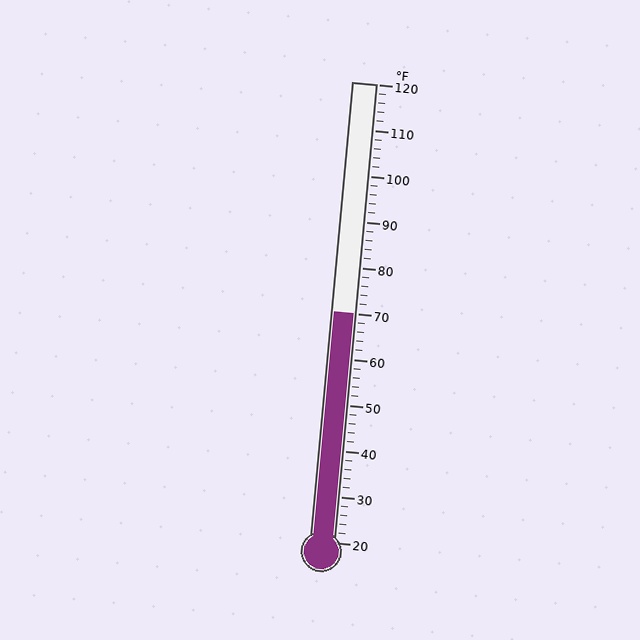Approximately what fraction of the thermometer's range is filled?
The thermometer is filled to approximately 50% of its range.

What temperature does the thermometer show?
The thermometer shows approximately 70°F.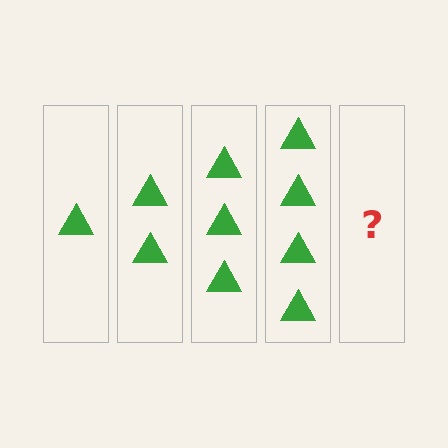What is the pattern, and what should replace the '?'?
The pattern is that each step adds one more triangle. The '?' should be 5 triangles.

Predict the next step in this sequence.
The next step is 5 triangles.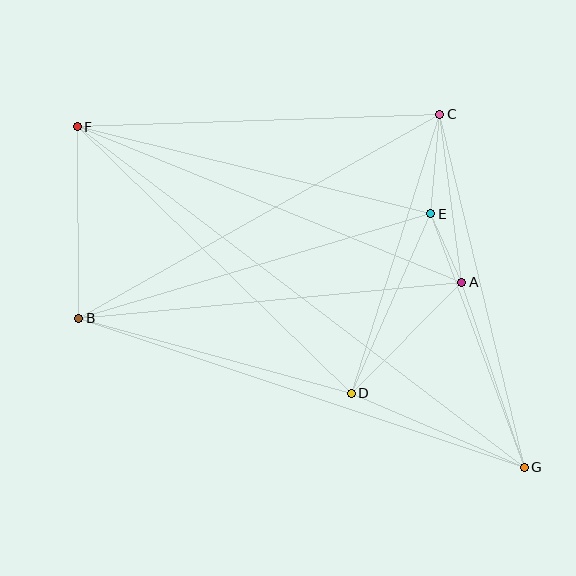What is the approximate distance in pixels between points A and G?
The distance between A and G is approximately 195 pixels.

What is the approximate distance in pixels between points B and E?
The distance between B and E is approximately 367 pixels.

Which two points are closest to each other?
Points A and E are closest to each other.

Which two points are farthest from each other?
Points F and G are farthest from each other.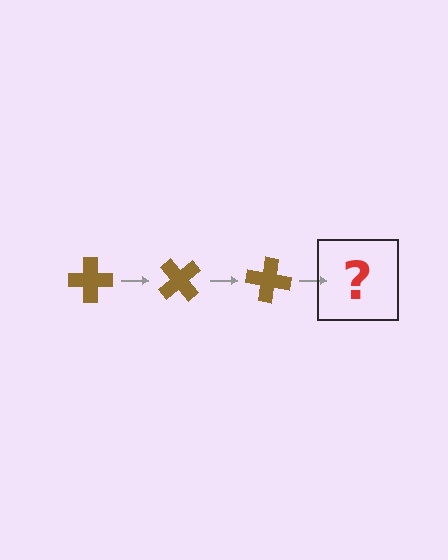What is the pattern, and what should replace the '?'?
The pattern is that the cross rotates 50 degrees each step. The '?' should be a brown cross rotated 150 degrees.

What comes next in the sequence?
The next element should be a brown cross rotated 150 degrees.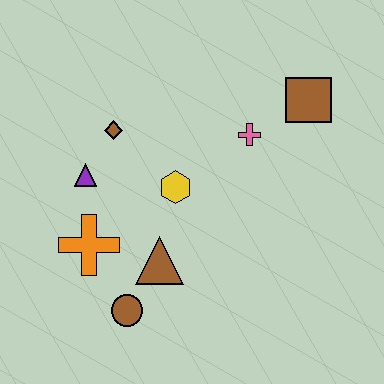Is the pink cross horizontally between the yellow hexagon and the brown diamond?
No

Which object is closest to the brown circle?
The brown triangle is closest to the brown circle.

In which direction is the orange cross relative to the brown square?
The orange cross is to the left of the brown square.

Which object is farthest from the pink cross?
The brown circle is farthest from the pink cross.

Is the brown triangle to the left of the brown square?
Yes